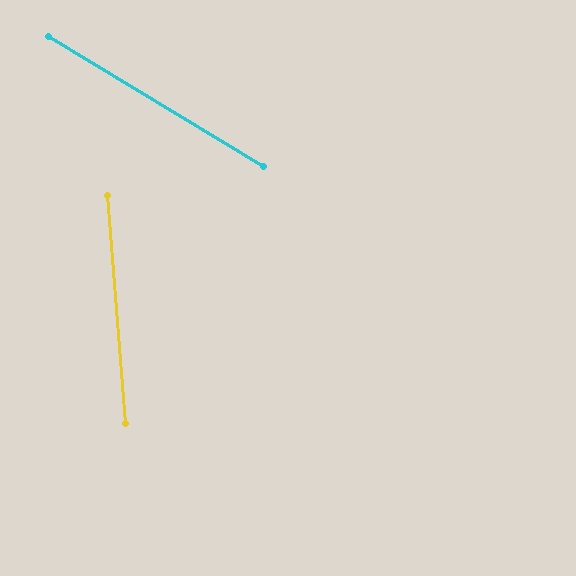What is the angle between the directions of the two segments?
Approximately 54 degrees.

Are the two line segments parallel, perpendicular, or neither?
Neither parallel nor perpendicular — they differ by about 54°.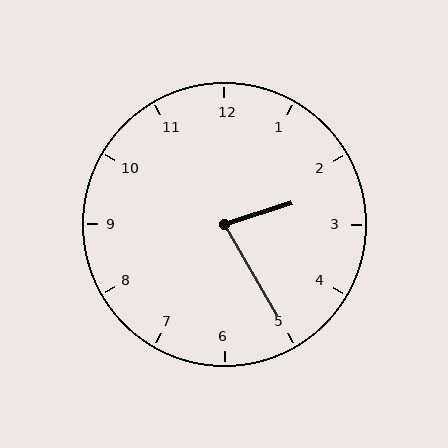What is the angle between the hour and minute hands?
Approximately 78 degrees.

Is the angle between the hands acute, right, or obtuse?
It is acute.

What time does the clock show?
2:25.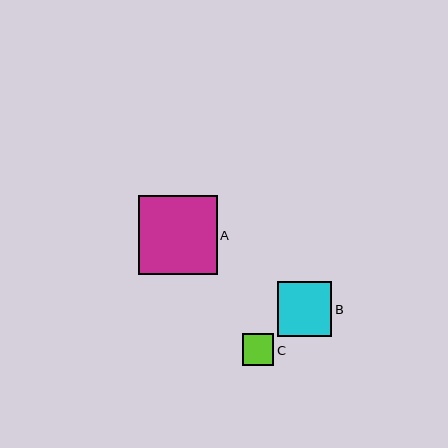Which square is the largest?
Square A is the largest with a size of approximately 79 pixels.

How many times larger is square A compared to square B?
Square A is approximately 1.4 times the size of square B.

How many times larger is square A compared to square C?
Square A is approximately 2.5 times the size of square C.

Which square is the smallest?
Square C is the smallest with a size of approximately 32 pixels.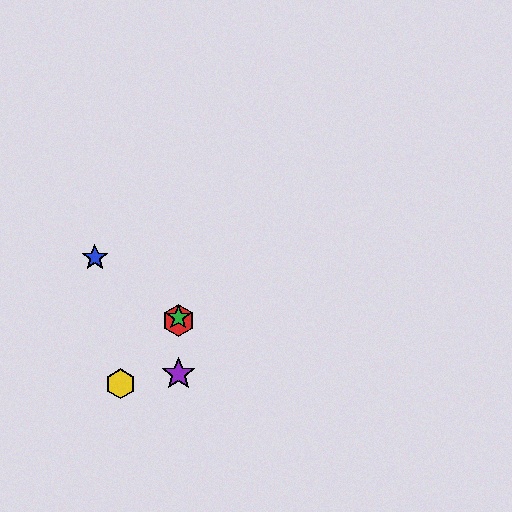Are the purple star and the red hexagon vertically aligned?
Yes, both are at x≈178.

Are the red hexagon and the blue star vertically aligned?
No, the red hexagon is at x≈178 and the blue star is at x≈95.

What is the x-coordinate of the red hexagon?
The red hexagon is at x≈178.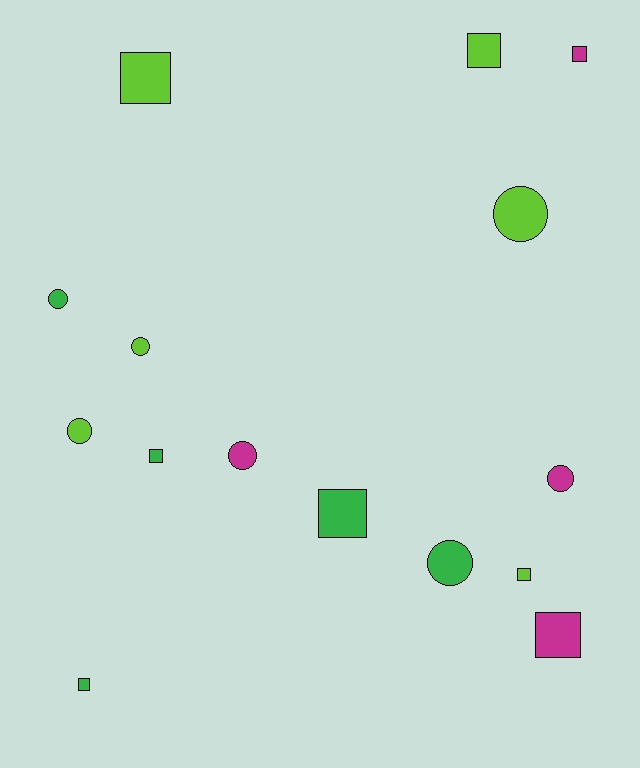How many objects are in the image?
There are 15 objects.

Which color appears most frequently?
Lime, with 6 objects.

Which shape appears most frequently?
Square, with 8 objects.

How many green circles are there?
There are 2 green circles.